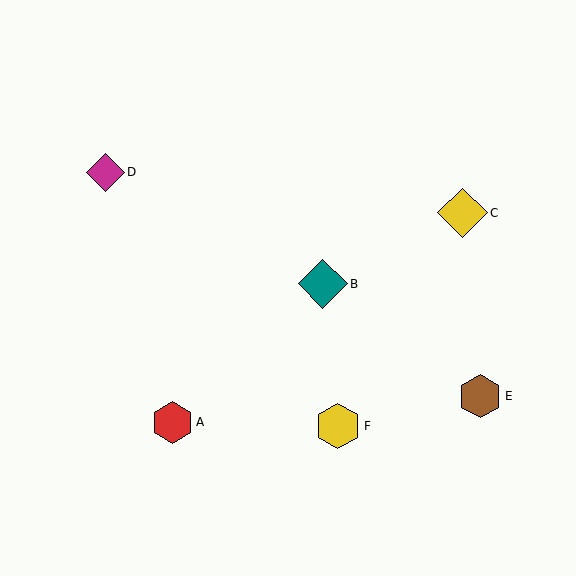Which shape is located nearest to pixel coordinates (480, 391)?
The brown hexagon (labeled E) at (480, 396) is nearest to that location.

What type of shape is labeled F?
Shape F is a yellow hexagon.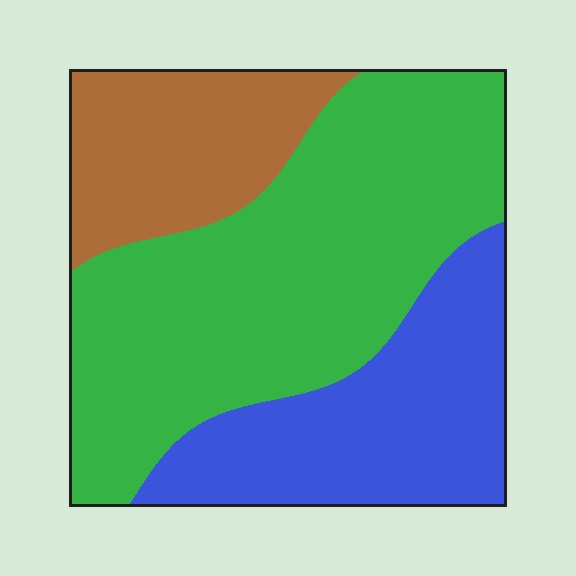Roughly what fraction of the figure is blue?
Blue takes up about one quarter (1/4) of the figure.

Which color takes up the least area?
Brown, at roughly 20%.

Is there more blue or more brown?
Blue.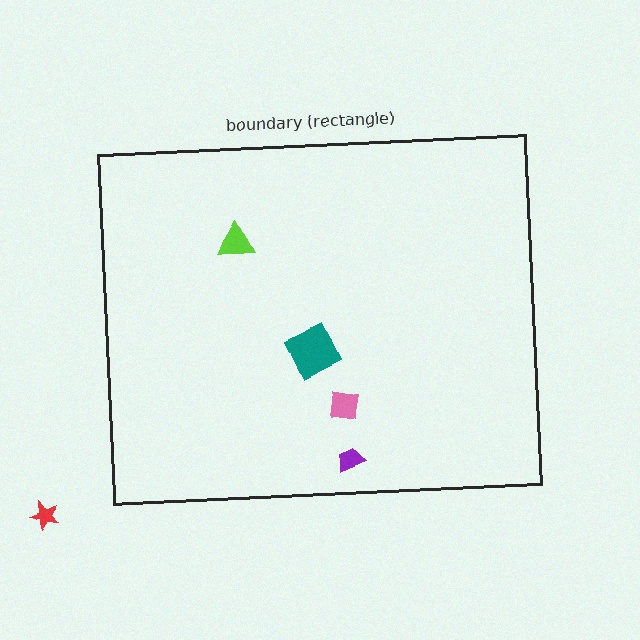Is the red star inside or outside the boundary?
Outside.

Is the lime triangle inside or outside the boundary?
Inside.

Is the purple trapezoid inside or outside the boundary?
Inside.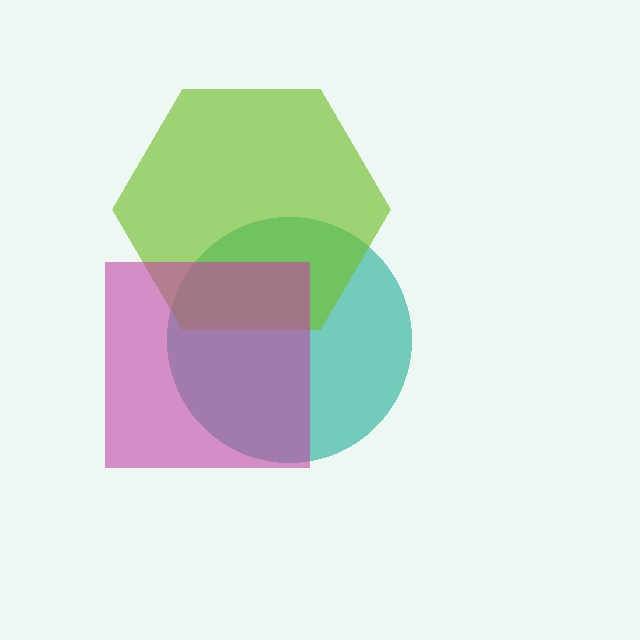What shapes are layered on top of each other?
The layered shapes are: a teal circle, a lime hexagon, a magenta square.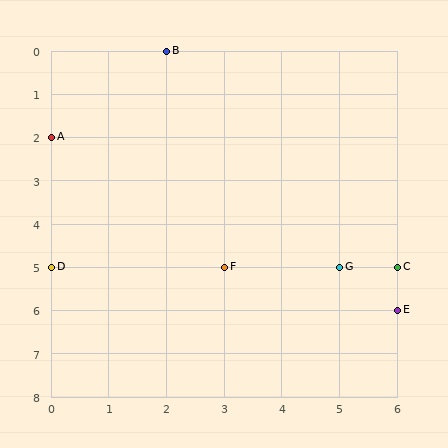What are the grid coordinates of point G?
Point G is at grid coordinates (5, 5).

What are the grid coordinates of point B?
Point B is at grid coordinates (2, 0).